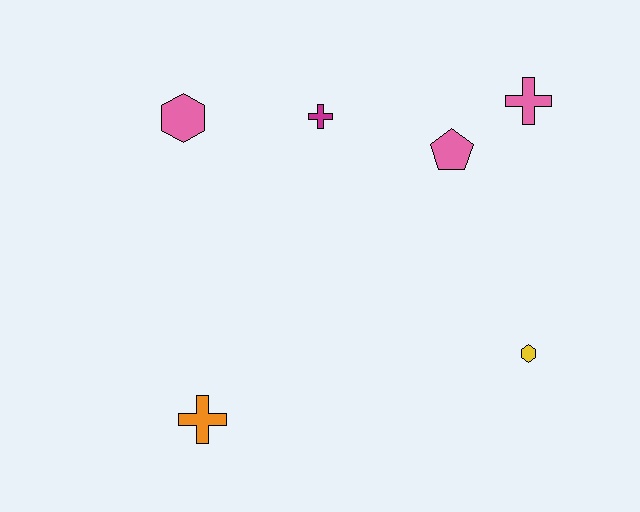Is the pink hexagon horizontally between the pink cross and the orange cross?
No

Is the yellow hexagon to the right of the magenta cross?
Yes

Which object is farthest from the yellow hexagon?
The pink hexagon is farthest from the yellow hexagon.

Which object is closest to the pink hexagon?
The magenta cross is closest to the pink hexagon.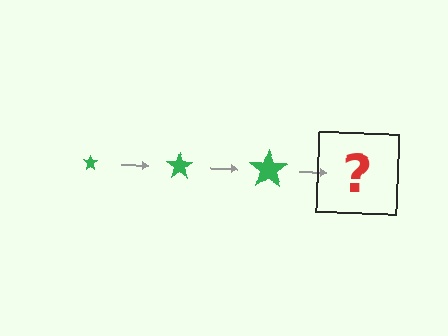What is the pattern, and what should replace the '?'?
The pattern is that the star gets progressively larger each step. The '?' should be a green star, larger than the previous one.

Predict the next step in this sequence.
The next step is a green star, larger than the previous one.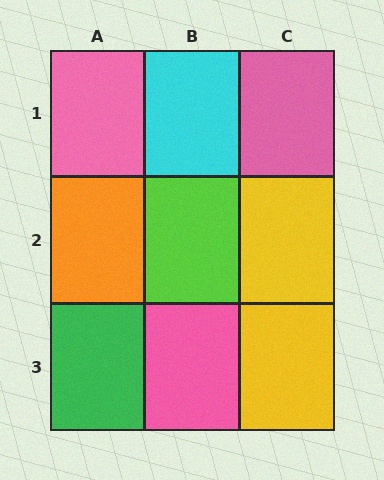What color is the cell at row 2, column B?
Lime.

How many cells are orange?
1 cell is orange.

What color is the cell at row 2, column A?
Orange.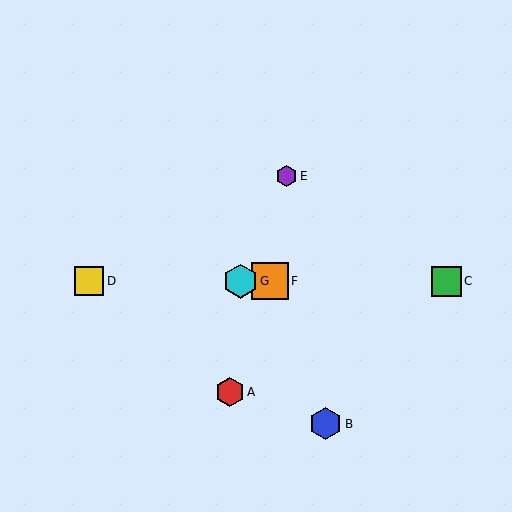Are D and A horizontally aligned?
No, D is at y≈281 and A is at y≈392.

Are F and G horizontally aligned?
Yes, both are at y≈281.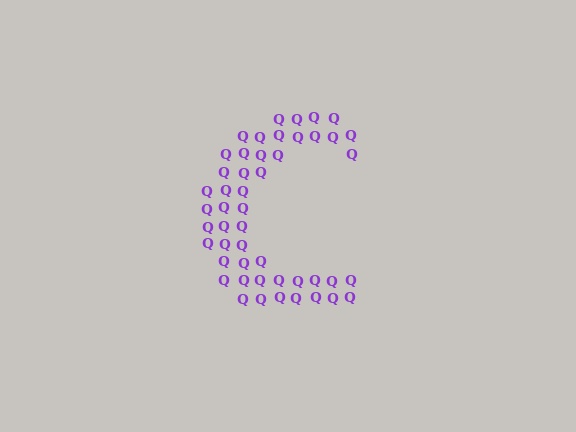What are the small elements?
The small elements are letter Q's.